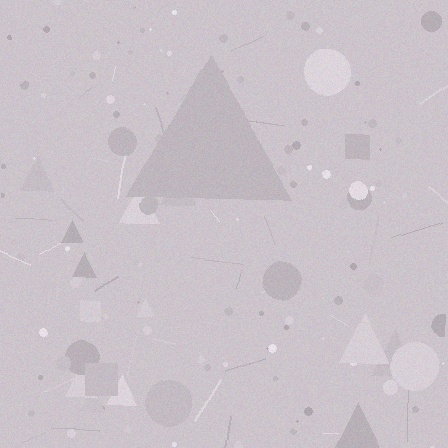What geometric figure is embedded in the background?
A triangle is embedded in the background.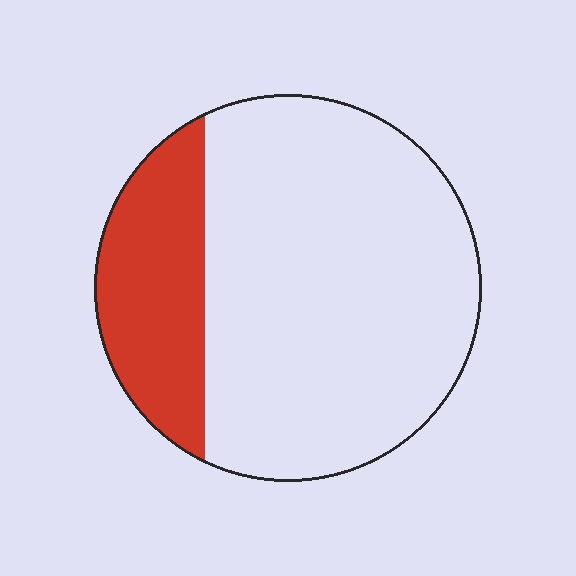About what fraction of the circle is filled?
About one quarter (1/4).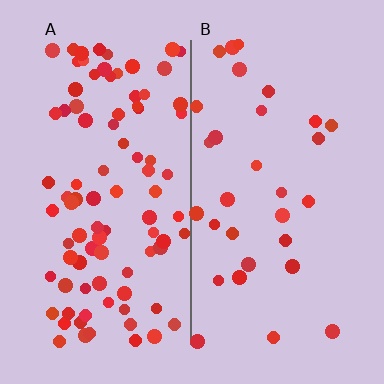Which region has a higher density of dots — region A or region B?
A (the left).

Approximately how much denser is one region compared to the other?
Approximately 2.9× — region A over region B.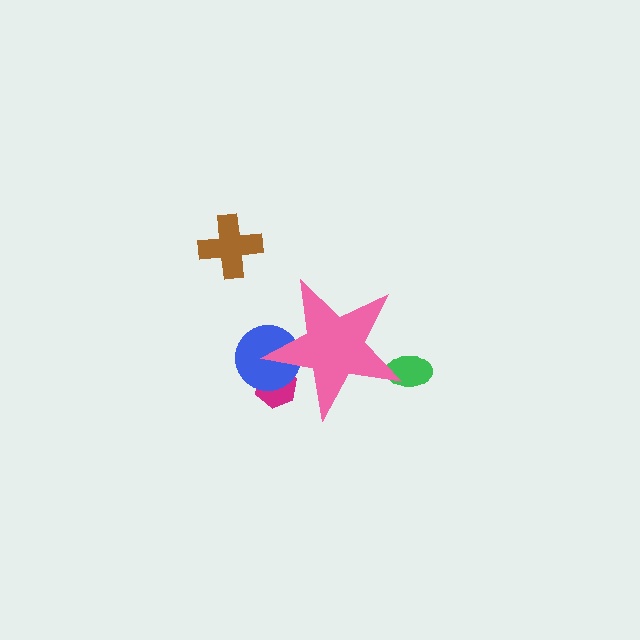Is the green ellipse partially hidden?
Yes, the green ellipse is partially hidden behind the pink star.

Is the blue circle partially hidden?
Yes, the blue circle is partially hidden behind the pink star.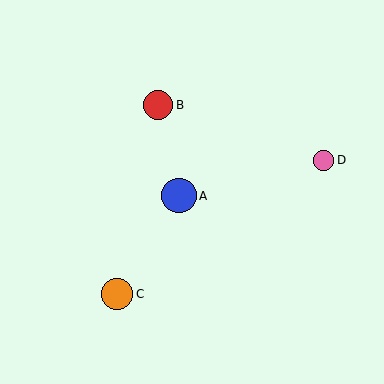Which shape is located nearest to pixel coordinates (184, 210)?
The blue circle (labeled A) at (179, 196) is nearest to that location.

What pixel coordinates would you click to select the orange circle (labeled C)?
Click at (117, 294) to select the orange circle C.